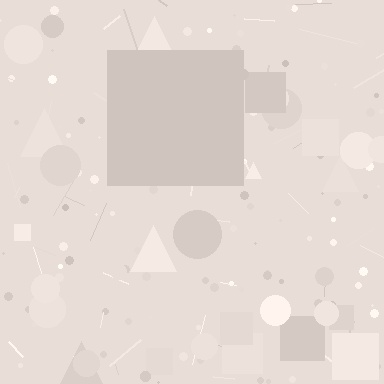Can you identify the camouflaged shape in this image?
The camouflaged shape is a square.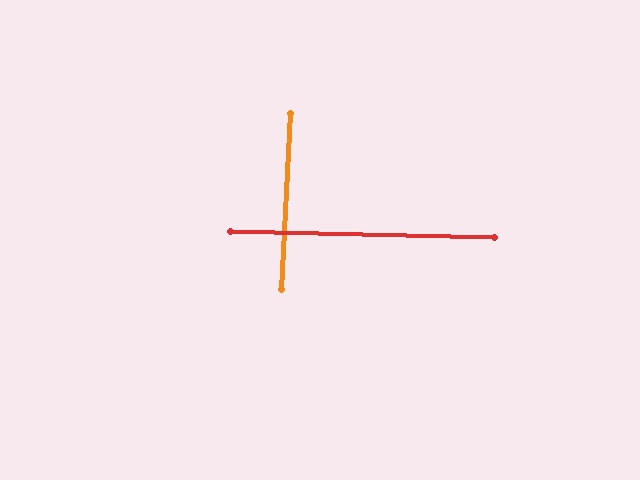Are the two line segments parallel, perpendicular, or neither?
Perpendicular — they meet at approximately 88°.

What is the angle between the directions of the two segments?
Approximately 88 degrees.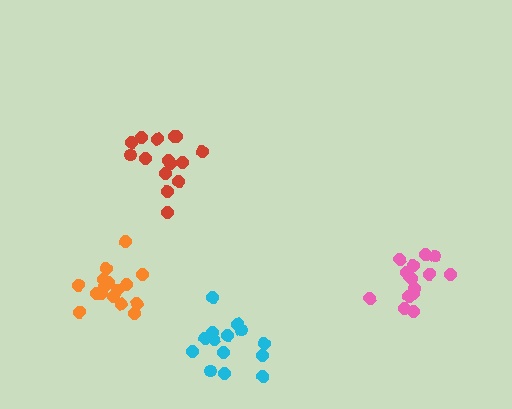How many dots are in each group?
Group 1: 16 dots, Group 2: 14 dots, Group 3: 15 dots, Group 4: 15 dots (60 total).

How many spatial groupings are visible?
There are 4 spatial groupings.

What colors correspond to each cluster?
The clusters are colored: orange, cyan, pink, red.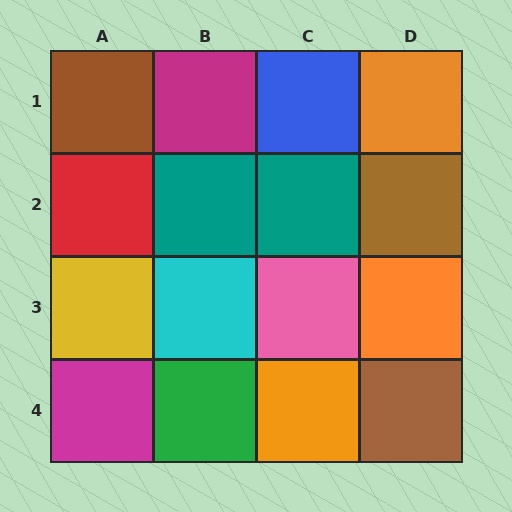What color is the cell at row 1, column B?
Magenta.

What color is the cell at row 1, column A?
Brown.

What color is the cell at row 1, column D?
Orange.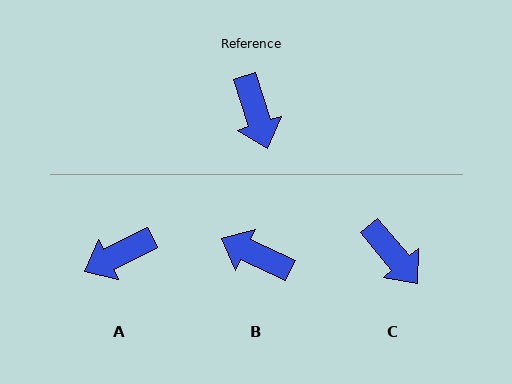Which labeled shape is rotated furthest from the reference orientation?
B, about 133 degrees away.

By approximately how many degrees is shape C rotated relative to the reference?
Approximately 23 degrees counter-clockwise.